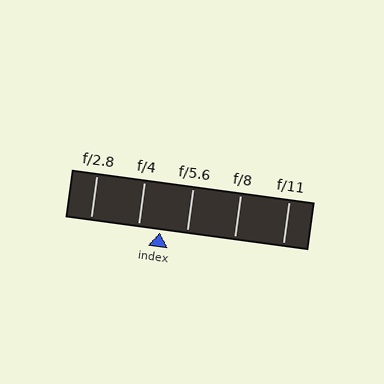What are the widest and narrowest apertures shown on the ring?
The widest aperture shown is f/2.8 and the narrowest is f/11.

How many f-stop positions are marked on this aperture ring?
There are 5 f-stop positions marked.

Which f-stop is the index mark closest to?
The index mark is closest to f/4.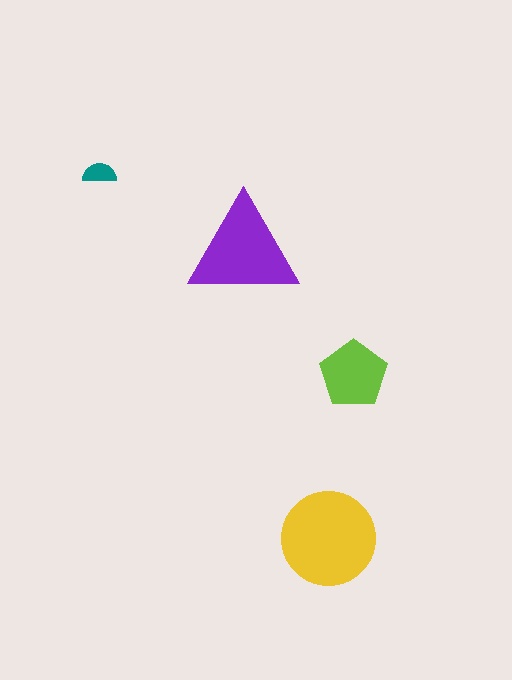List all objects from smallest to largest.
The teal semicircle, the lime pentagon, the purple triangle, the yellow circle.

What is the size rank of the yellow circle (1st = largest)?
1st.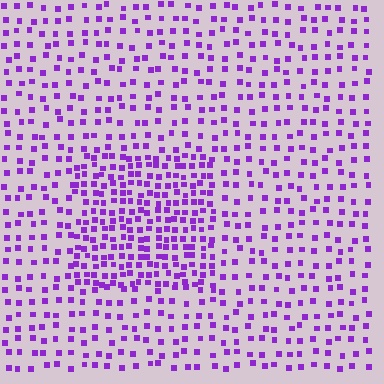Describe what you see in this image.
The image contains small purple elements arranged at two different densities. A rectangle-shaped region is visible where the elements are more densely packed than the surrounding area.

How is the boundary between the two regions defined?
The boundary is defined by a change in element density (approximately 2.0x ratio). All elements are the same color, size, and shape.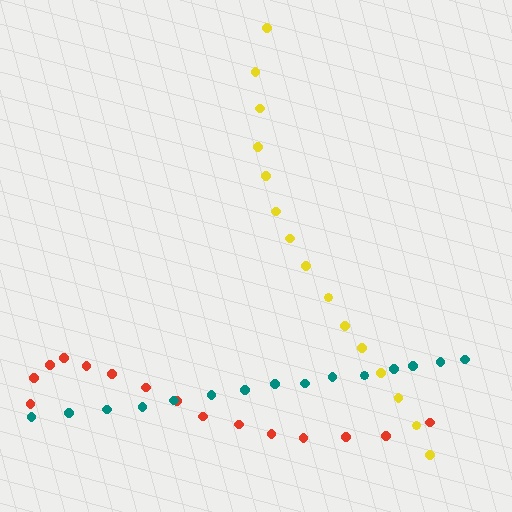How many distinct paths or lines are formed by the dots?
There are 3 distinct paths.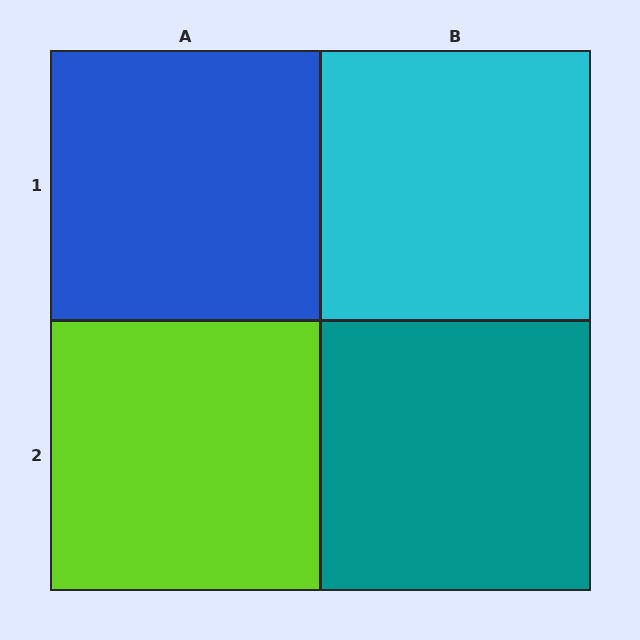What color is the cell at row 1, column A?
Blue.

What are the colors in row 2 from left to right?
Lime, teal.